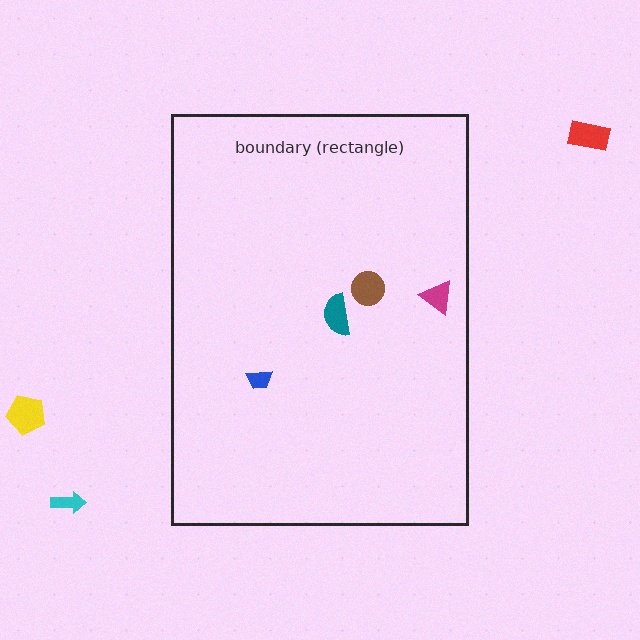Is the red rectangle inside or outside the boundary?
Outside.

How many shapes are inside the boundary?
4 inside, 3 outside.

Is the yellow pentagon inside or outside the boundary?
Outside.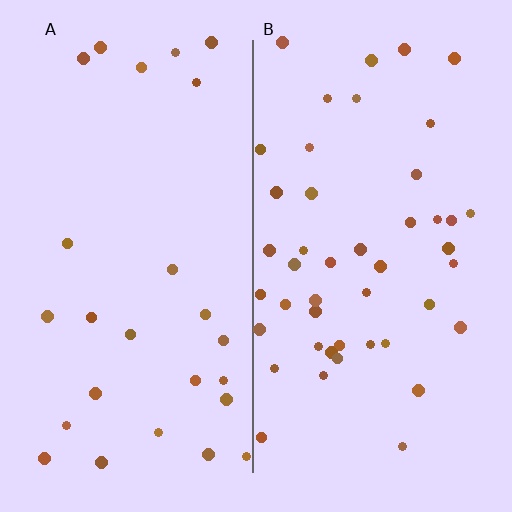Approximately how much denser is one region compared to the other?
Approximately 1.8× — region B over region A.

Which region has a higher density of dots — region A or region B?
B (the right).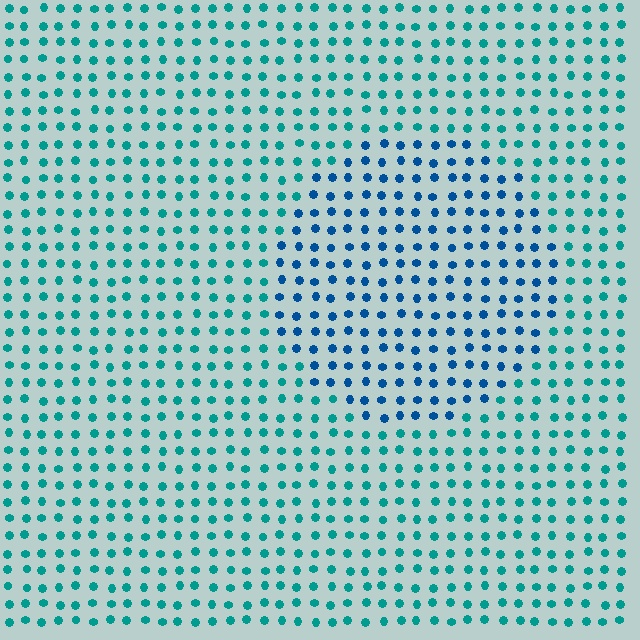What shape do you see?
I see a circle.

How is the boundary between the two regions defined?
The boundary is defined purely by a slight shift in hue (about 34 degrees). Spacing, size, and orientation are identical on both sides.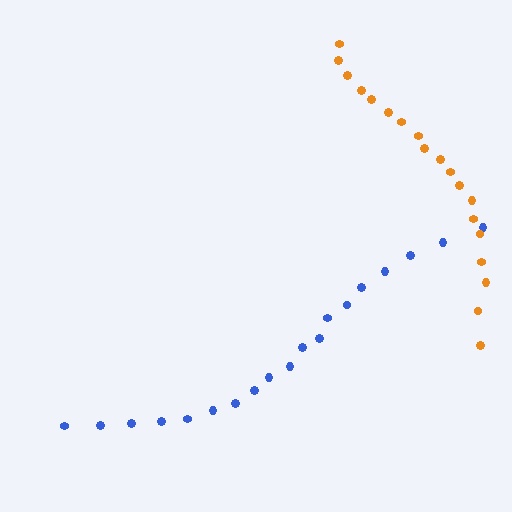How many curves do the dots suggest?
There are 2 distinct paths.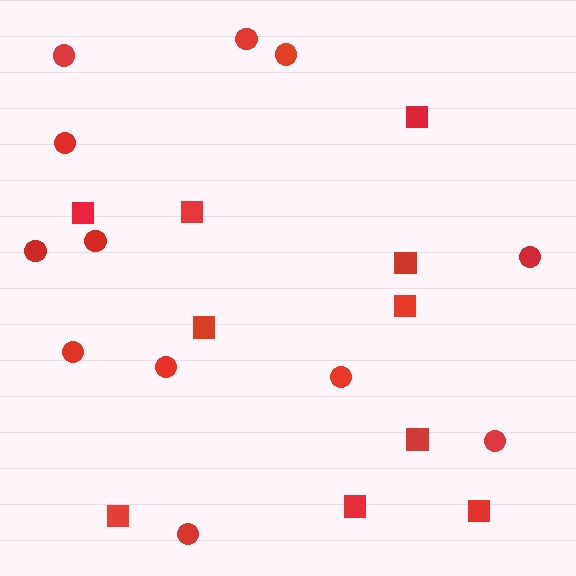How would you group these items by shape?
There are 2 groups: one group of squares (10) and one group of circles (12).